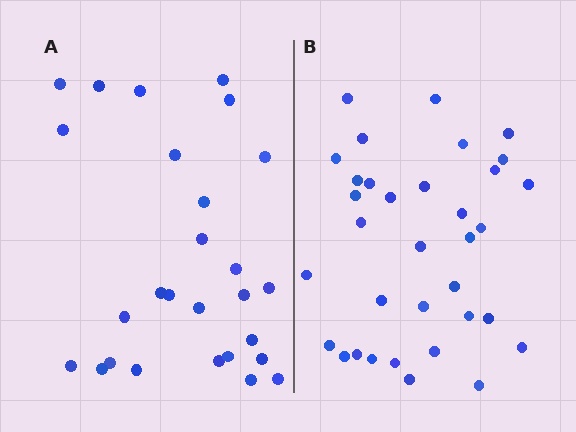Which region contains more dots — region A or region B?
Region B (the right region) has more dots.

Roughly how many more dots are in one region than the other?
Region B has roughly 8 or so more dots than region A.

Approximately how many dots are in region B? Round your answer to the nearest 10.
About 30 dots. (The exact count is 34, which rounds to 30.)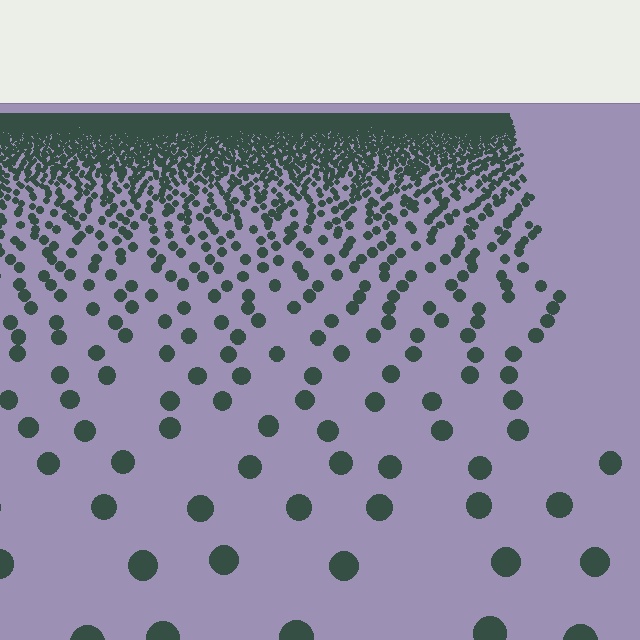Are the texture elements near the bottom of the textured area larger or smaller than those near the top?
Larger. Near the bottom, elements are closer to the viewer and appear at a bigger on-screen size.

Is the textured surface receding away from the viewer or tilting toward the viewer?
The surface is receding away from the viewer. Texture elements get smaller and denser toward the top.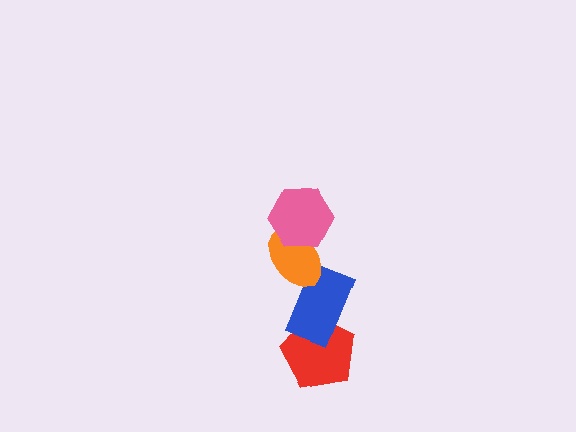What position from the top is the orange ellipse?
The orange ellipse is 2nd from the top.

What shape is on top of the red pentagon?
The blue rectangle is on top of the red pentagon.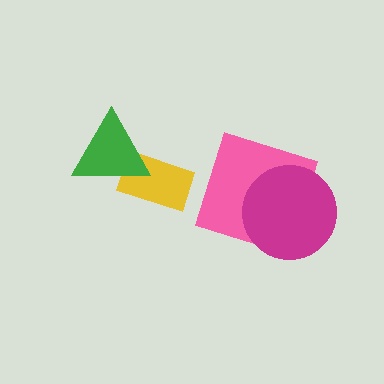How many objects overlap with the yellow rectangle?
1 object overlaps with the yellow rectangle.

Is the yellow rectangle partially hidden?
Yes, it is partially covered by another shape.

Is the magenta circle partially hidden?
No, no other shape covers it.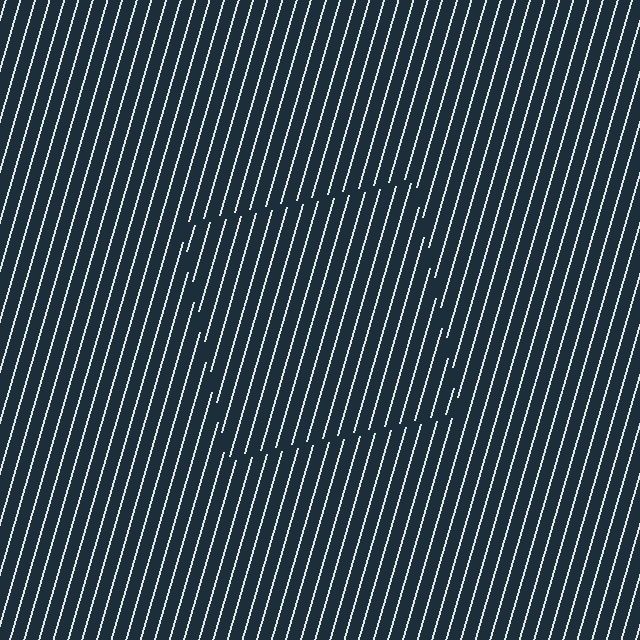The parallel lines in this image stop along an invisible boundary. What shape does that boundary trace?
An illusory square. The interior of the shape contains the same grating, shifted by half a period — the contour is defined by the phase discontinuity where line-ends from the inner and outer gratings abut.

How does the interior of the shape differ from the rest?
The interior of the shape contains the same grating, shifted by half a period — the contour is defined by the phase discontinuity where line-ends from the inner and outer gratings abut.